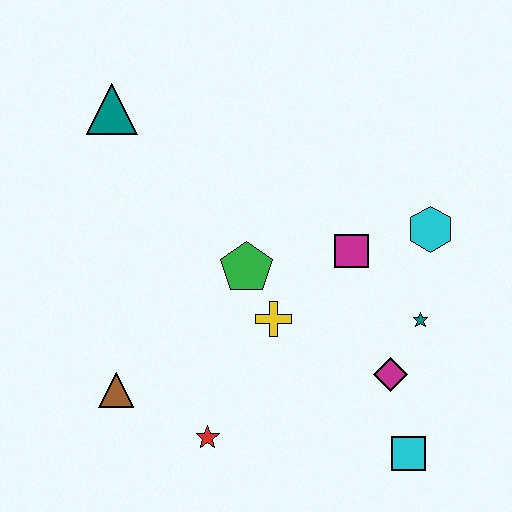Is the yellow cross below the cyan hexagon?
Yes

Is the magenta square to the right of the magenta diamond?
No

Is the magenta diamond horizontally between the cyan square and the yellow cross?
Yes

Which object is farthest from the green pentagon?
The cyan square is farthest from the green pentagon.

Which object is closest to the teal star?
The magenta diamond is closest to the teal star.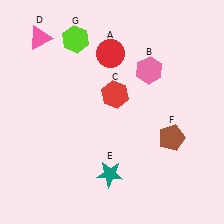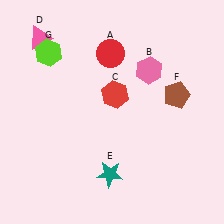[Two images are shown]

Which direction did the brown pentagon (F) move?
The brown pentagon (F) moved up.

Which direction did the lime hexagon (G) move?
The lime hexagon (G) moved left.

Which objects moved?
The objects that moved are: the brown pentagon (F), the lime hexagon (G).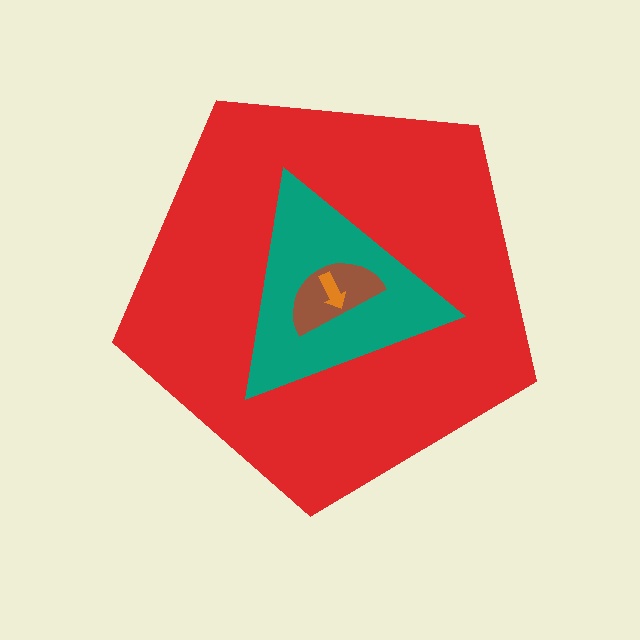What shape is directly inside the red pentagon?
The teal triangle.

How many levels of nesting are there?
4.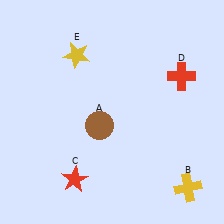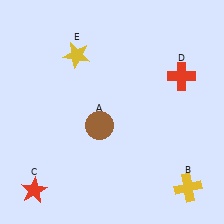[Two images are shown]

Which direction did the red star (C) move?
The red star (C) moved left.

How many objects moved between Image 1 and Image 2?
1 object moved between the two images.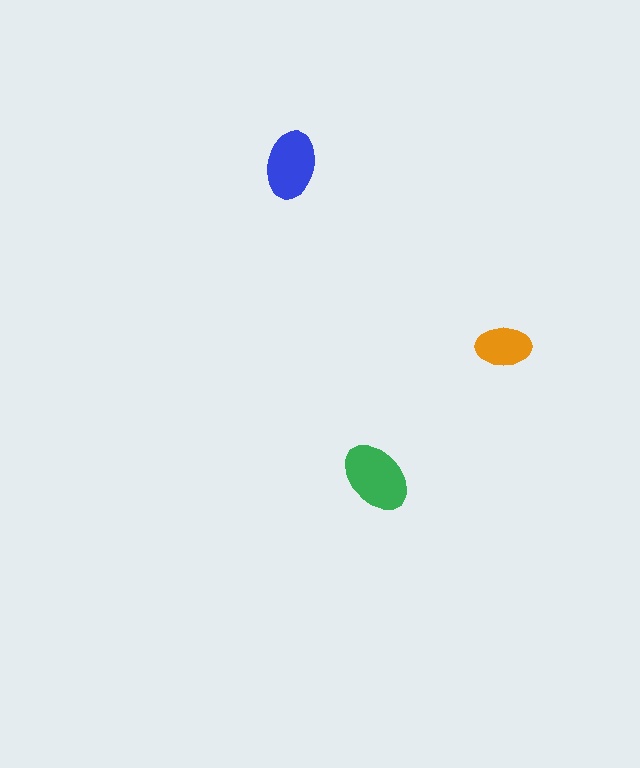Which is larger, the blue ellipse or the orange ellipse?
The blue one.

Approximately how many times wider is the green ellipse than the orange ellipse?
About 1.5 times wider.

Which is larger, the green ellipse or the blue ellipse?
The green one.